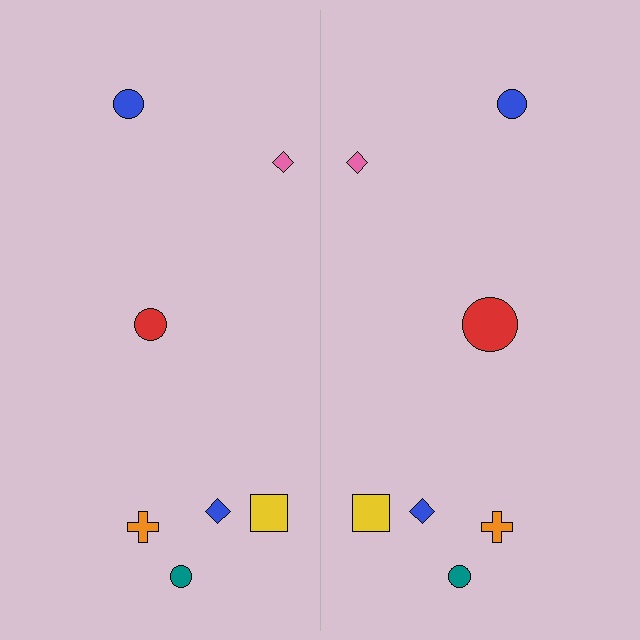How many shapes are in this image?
There are 14 shapes in this image.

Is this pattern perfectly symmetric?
No, the pattern is not perfectly symmetric. The red circle on the right side has a different size than its mirror counterpart.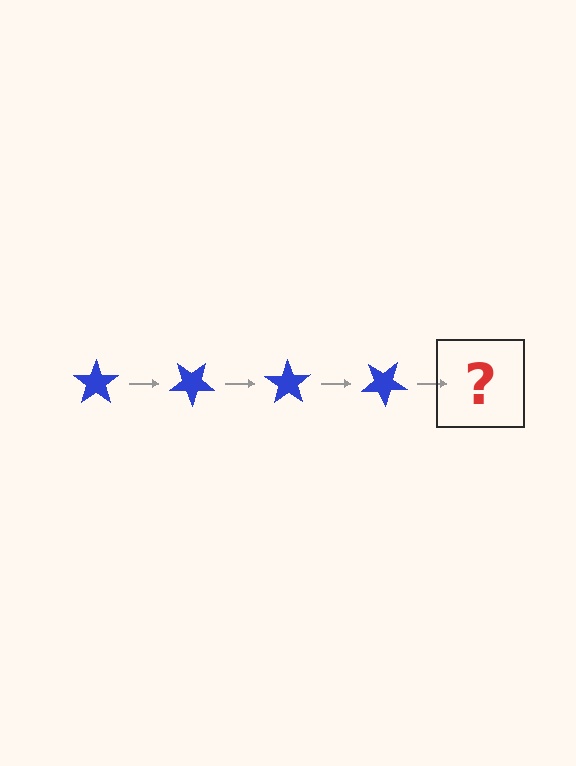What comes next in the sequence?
The next element should be a blue star rotated 140 degrees.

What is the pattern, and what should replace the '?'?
The pattern is that the star rotates 35 degrees each step. The '?' should be a blue star rotated 140 degrees.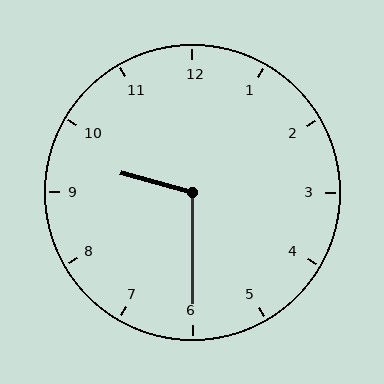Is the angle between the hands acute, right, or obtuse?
It is obtuse.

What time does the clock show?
9:30.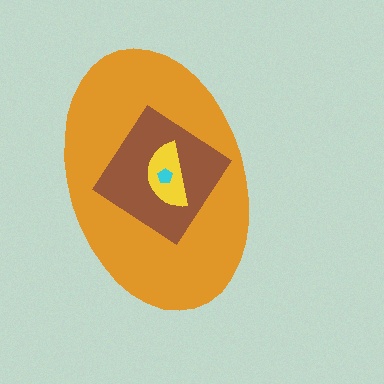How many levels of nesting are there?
4.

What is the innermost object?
The cyan pentagon.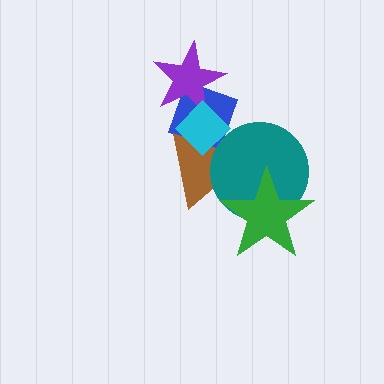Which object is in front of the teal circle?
The green star is in front of the teal circle.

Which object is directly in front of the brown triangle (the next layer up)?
The teal circle is directly in front of the brown triangle.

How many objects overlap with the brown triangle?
4 objects overlap with the brown triangle.